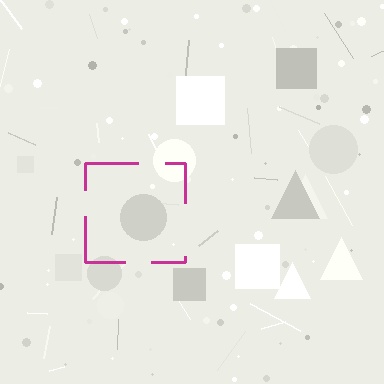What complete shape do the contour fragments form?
The contour fragments form a square.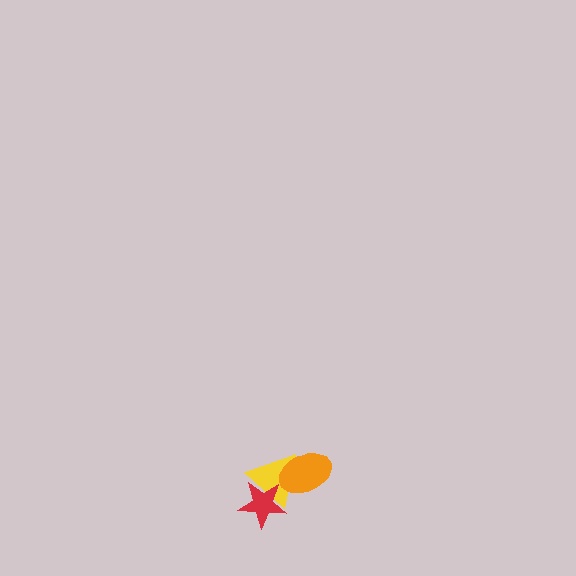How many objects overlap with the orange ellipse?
1 object overlaps with the orange ellipse.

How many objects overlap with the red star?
1 object overlaps with the red star.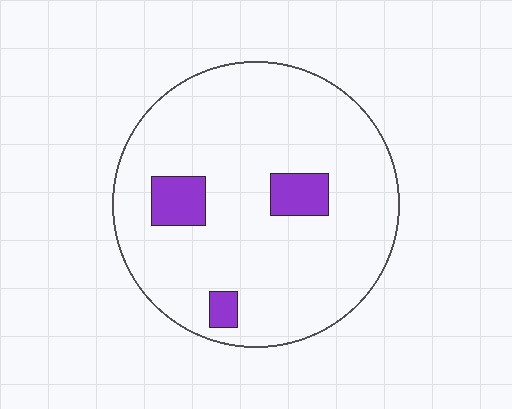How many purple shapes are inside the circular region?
3.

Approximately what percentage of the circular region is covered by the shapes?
Approximately 10%.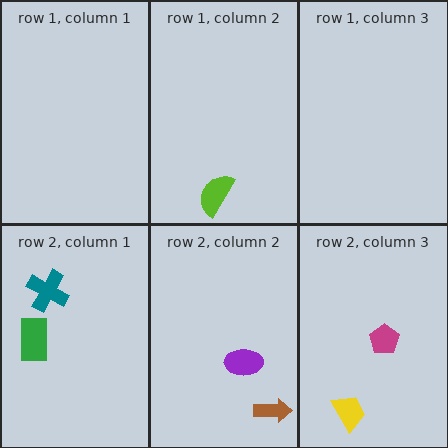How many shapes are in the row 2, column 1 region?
2.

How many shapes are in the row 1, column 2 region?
1.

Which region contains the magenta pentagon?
The row 2, column 3 region.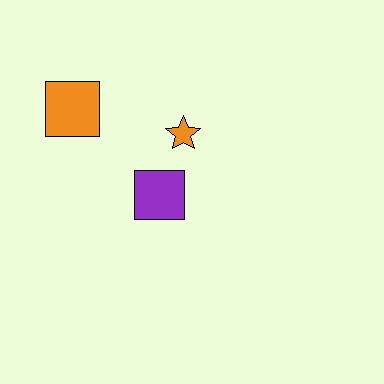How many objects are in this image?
There are 3 objects.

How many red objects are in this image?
There are no red objects.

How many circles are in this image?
There are no circles.